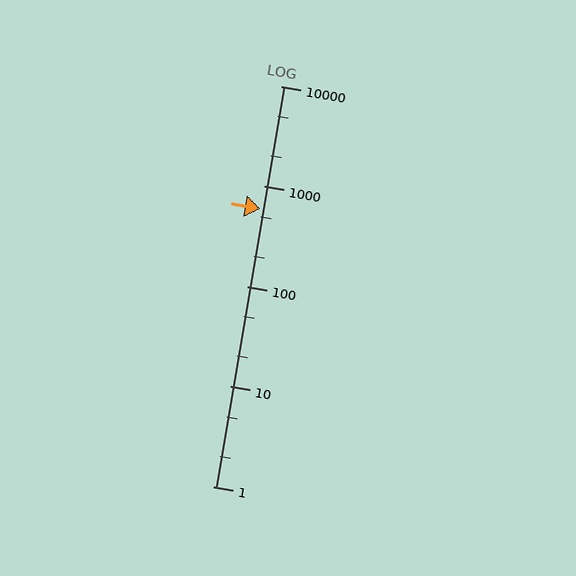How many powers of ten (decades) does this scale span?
The scale spans 4 decades, from 1 to 10000.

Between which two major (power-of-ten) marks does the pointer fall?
The pointer is between 100 and 1000.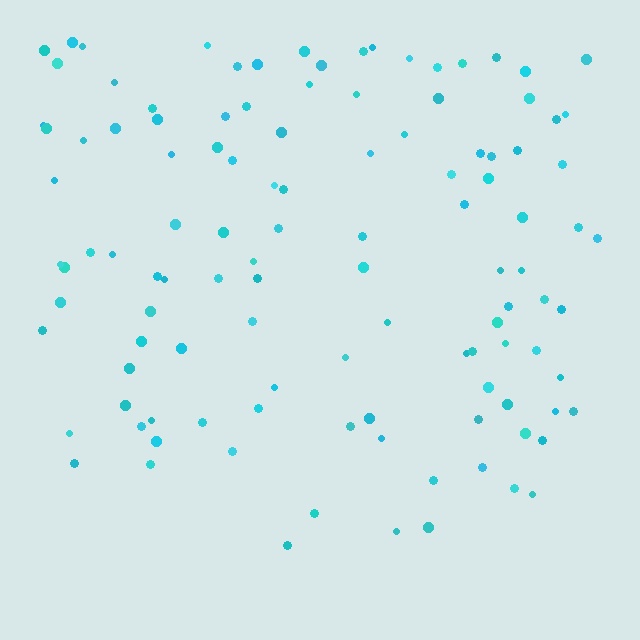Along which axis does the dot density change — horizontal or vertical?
Vertical.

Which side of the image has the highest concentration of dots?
The top.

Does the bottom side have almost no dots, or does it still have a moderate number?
Still a moderate number, just noticeably fewer than the top.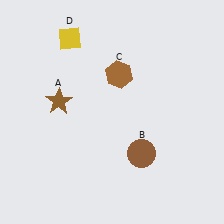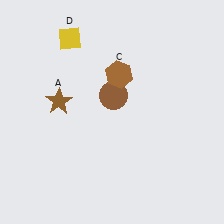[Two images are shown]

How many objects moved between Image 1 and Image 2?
1 object moved between the two images.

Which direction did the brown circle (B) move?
The brown circle (B) moved up.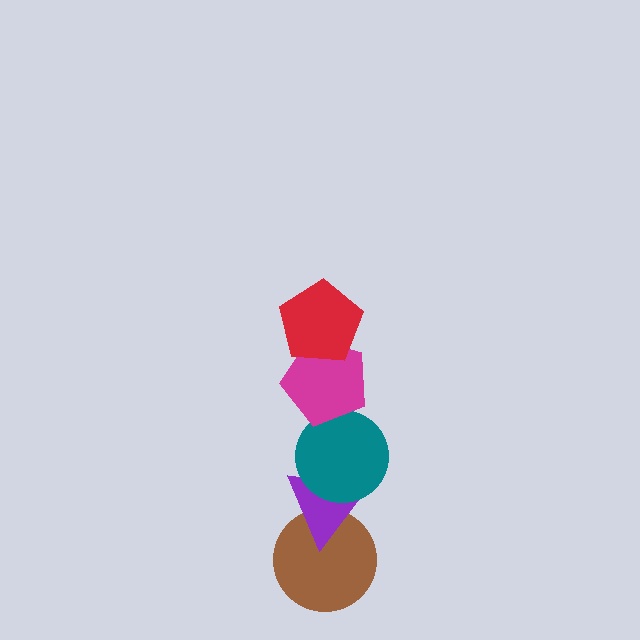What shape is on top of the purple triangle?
The teal circle is on top of the purple triangle.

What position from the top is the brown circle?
The brown circle is 5th from the top.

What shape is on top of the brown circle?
The purple triangle is on top of the brown circle.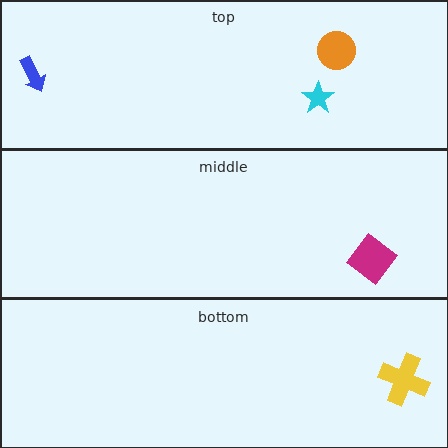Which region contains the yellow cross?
The bottom region.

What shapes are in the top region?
The cyan star, the blue arrow, the orange circle.